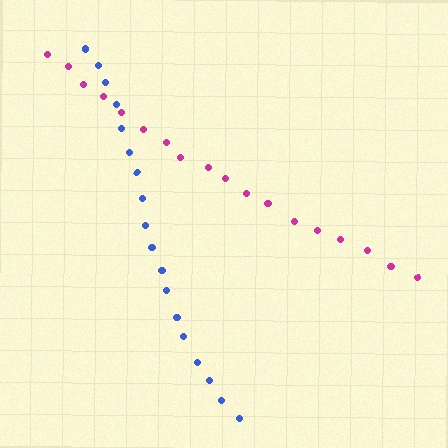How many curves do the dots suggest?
There are 2 distinct paths.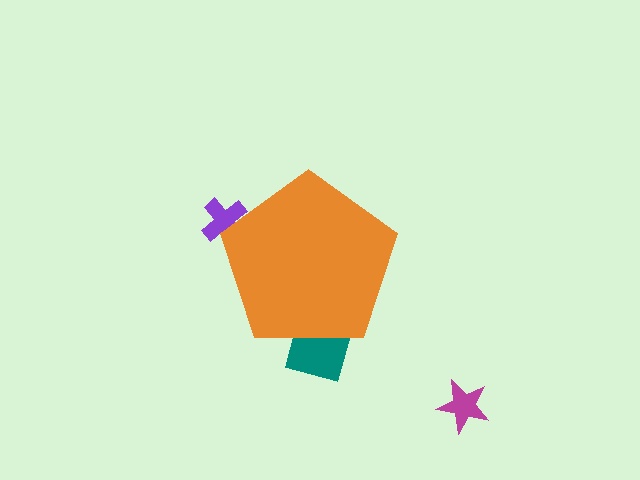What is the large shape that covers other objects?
An orange pentagon.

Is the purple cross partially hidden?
Yes, the purple cross is partially hidden behind the orange pentagon.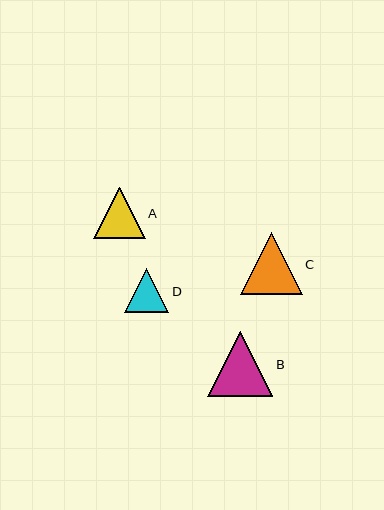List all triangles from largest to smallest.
From largest to smallest: B, C, A, D.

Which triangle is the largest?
Triangle B is the largest with a size of approximately 65 pixels.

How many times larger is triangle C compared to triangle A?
Triangle C is approximately 1.2 times the size of triangle A.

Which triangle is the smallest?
Triangle D is the smallest with a size of approximately 44 pixels.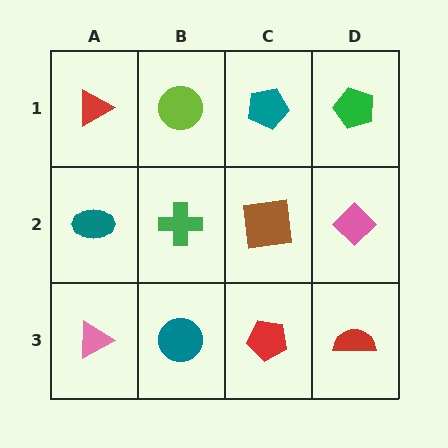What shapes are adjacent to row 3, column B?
A green cross (row 2, column B), a pink triangle (row 3, column A), a red pentagon (row 3, column C).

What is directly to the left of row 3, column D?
A red pentagon.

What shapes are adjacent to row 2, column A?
A red triangle (row 1, column A), a pink triangle (row 3, column A), a green cross (row 2, column B).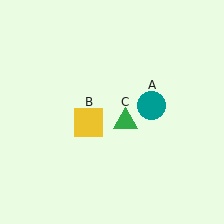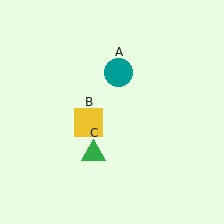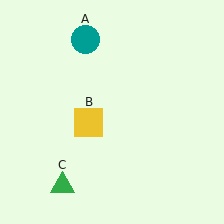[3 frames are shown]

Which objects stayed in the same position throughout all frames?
Yellow square (object B) remained stationary.